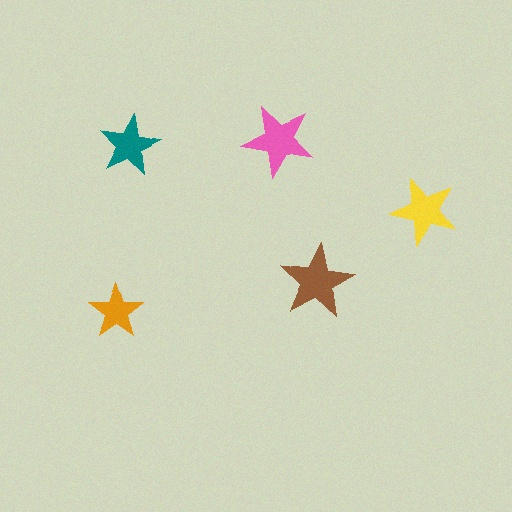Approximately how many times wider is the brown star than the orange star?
About 1.5 times wider.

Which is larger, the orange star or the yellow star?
The yellow one.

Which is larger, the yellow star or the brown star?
The brown one.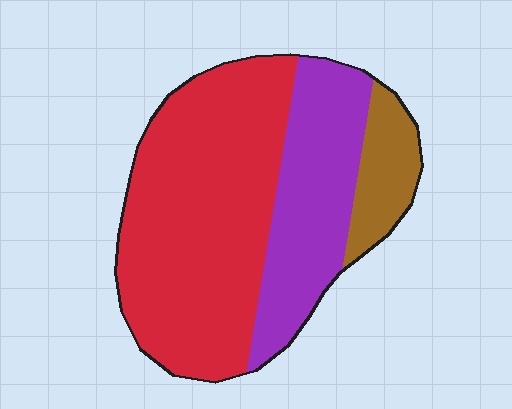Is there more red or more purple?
Red.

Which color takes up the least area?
Brown, at roughly 10%.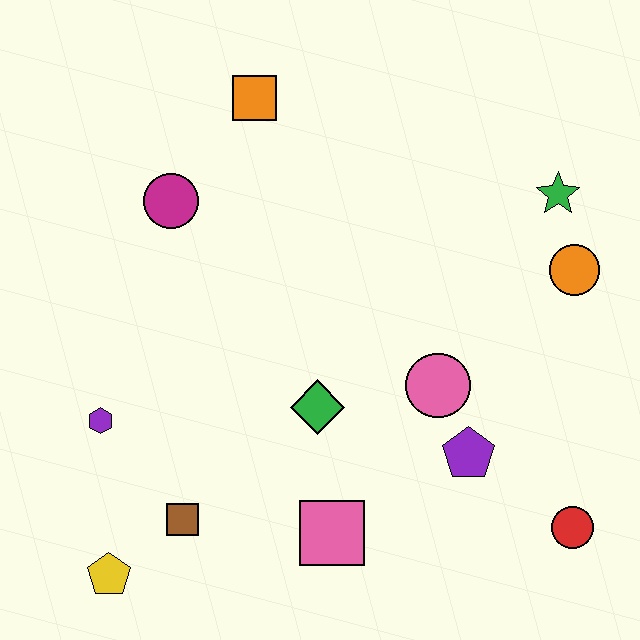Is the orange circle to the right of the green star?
Yes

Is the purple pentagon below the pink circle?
Yes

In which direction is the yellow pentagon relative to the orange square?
The yellow pentagon is below the orange square.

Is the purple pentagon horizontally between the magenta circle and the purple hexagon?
No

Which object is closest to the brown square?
The yellow pentagon is closest to the brown square.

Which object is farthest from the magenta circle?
The red circle is farthest from the magenta circle.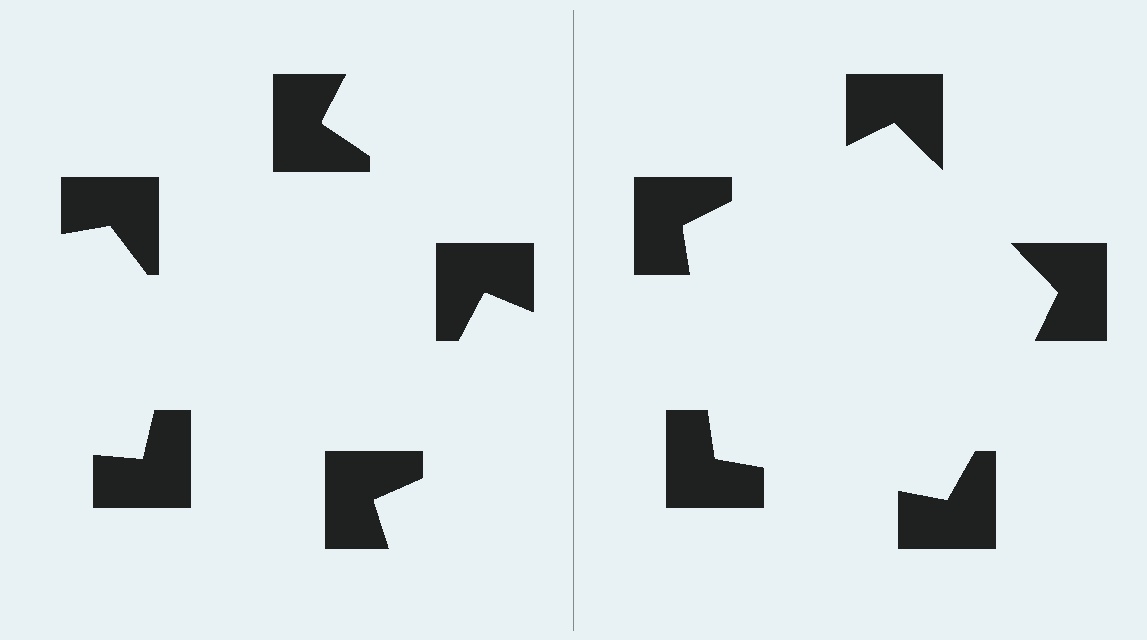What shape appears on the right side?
An illusory pentagon.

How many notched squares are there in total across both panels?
10 — 5 on each side.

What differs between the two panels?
The notched squares are positioned identically on both sides; only the wedge orientations differ. On the right they align to a pentagon; on the left they are misaligned.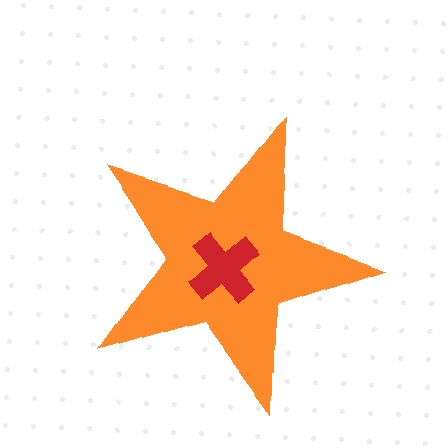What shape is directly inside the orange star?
The red cross.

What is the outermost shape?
The orange star.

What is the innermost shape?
The red cross.